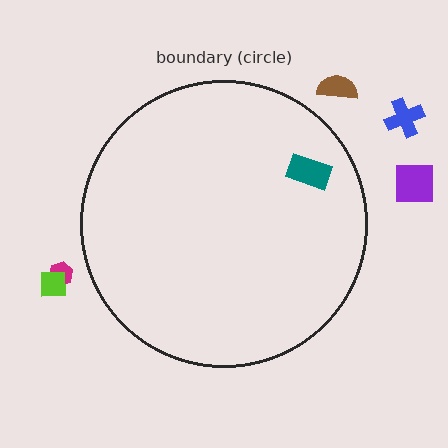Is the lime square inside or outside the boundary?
Outside.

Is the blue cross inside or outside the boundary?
Outside.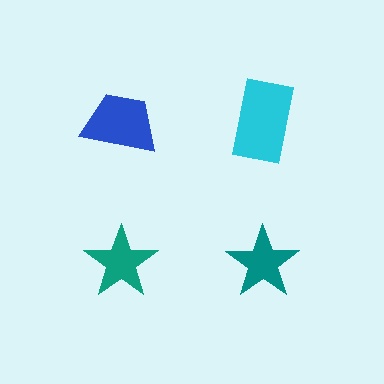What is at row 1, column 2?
A cyan rectangle.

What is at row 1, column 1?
A blue trapezoid.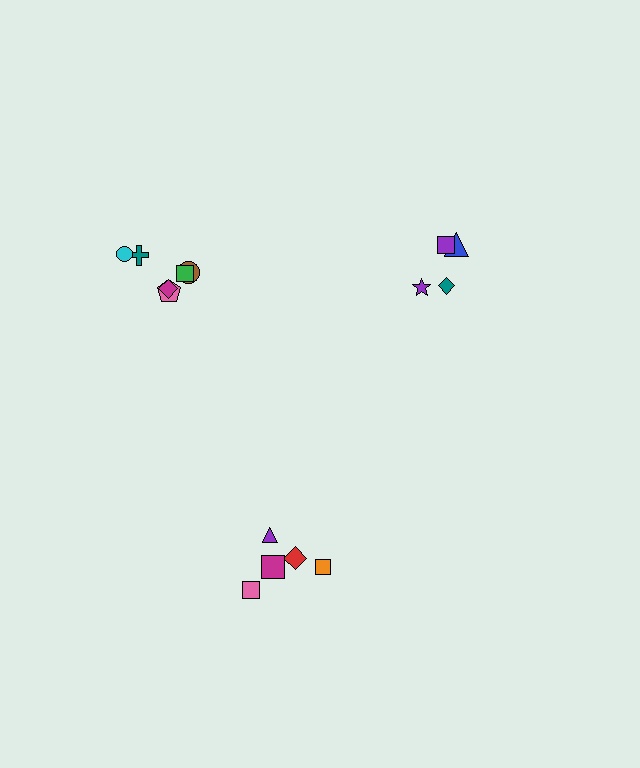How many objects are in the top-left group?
There are 6 objects.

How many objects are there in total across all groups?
There are 15 objects.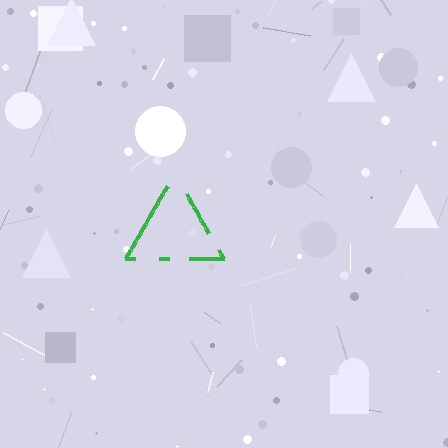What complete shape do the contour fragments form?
The contour fragments form a triangle.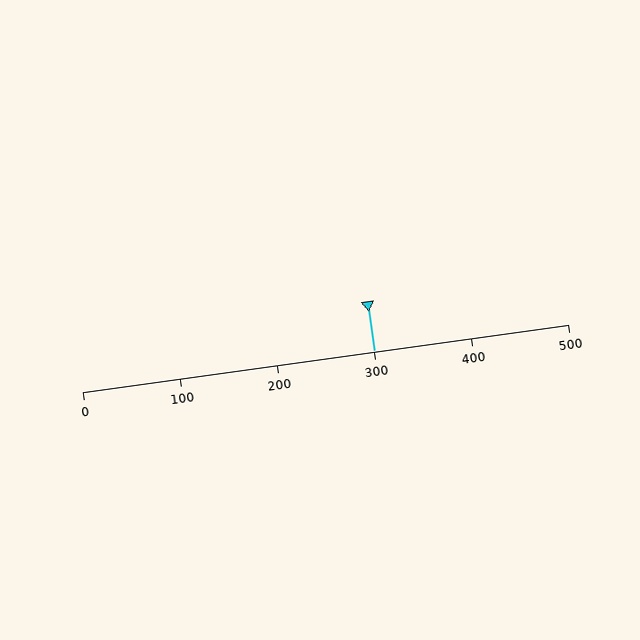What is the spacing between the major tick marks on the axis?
The major ticks are spaced 100 apart.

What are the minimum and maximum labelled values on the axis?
The axis runs from 0 to 500.